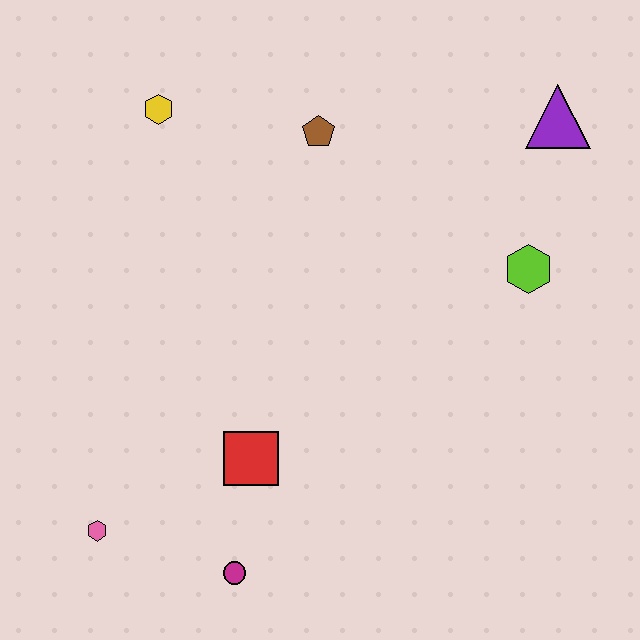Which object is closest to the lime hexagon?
The purple triangle is closest to the lime hexagon.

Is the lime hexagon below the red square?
No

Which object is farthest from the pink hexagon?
The purple triangle is farthest from the pink hexagon.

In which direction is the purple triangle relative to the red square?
The purple triangle is above the red square.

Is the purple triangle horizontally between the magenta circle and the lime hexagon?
No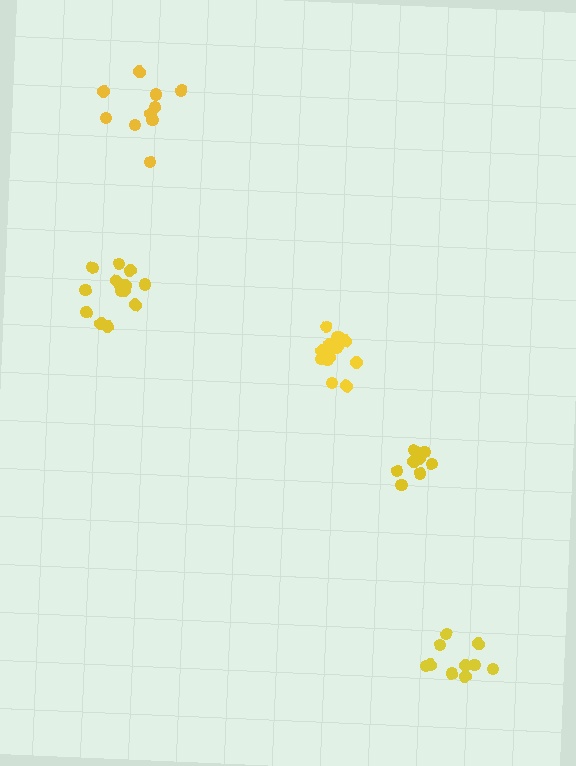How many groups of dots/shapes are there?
There are 5 groups.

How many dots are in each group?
Group 1: 8 dots, Group 2: 14 dots, Group 3: 10 dots, Group 4: 13 dots, Group 5: 10 dots (55 total).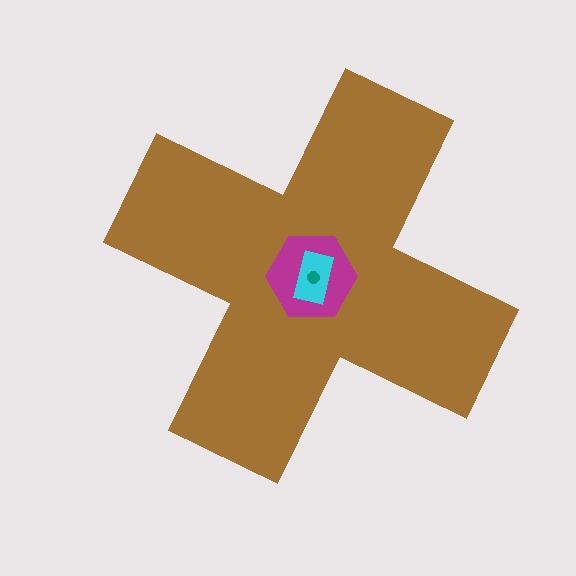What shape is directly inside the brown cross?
The magenta hexagon.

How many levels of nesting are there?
4.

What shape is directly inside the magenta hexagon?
The cyan rectangle.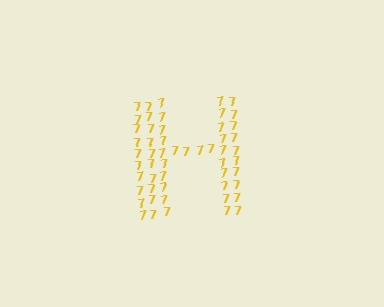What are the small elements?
The small elements are digit 7's.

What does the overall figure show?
The overall figure shows the letter H.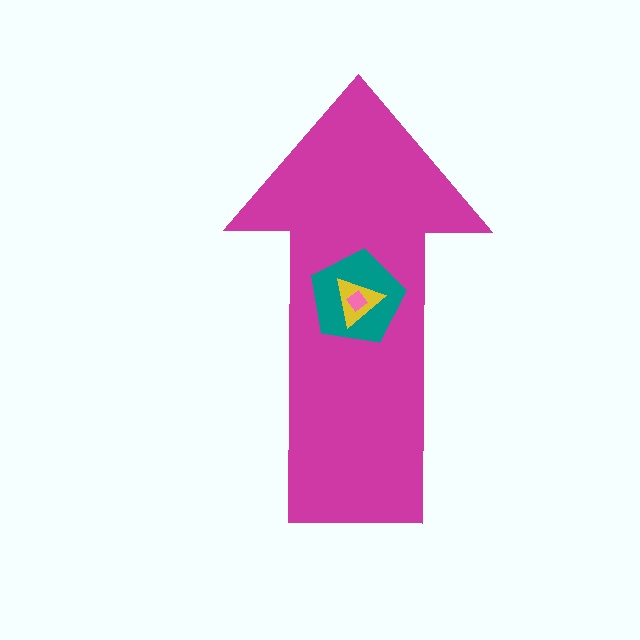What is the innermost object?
The pink diamond.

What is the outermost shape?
The magenta arrow.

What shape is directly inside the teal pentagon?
The yellow triangle.